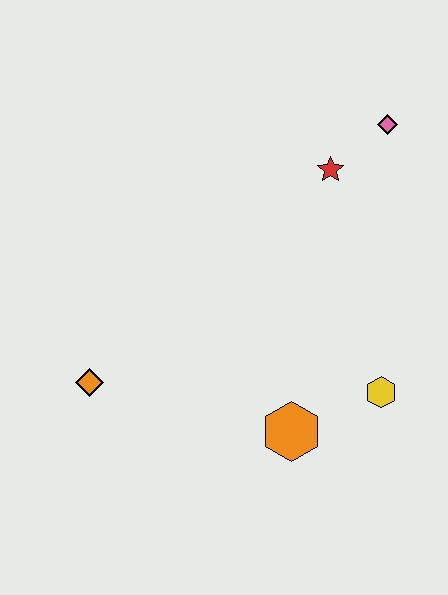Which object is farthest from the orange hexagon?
The pink diamond is farthest from the orange hexagon.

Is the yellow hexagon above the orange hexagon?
Yes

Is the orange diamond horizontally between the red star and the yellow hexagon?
No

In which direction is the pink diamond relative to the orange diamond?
The pink diamond is to the right of the orange diamond.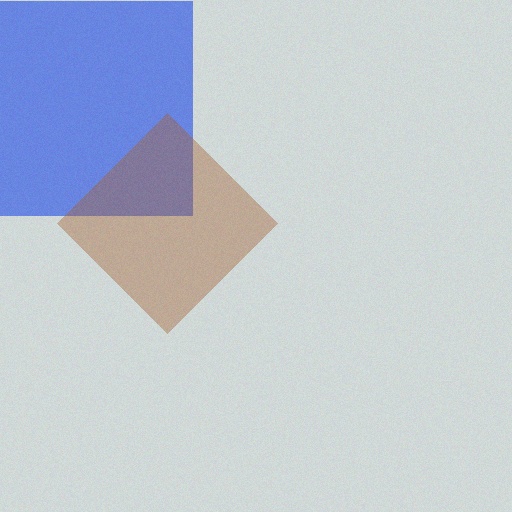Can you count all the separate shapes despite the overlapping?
Yes, there are 2 separate shapes.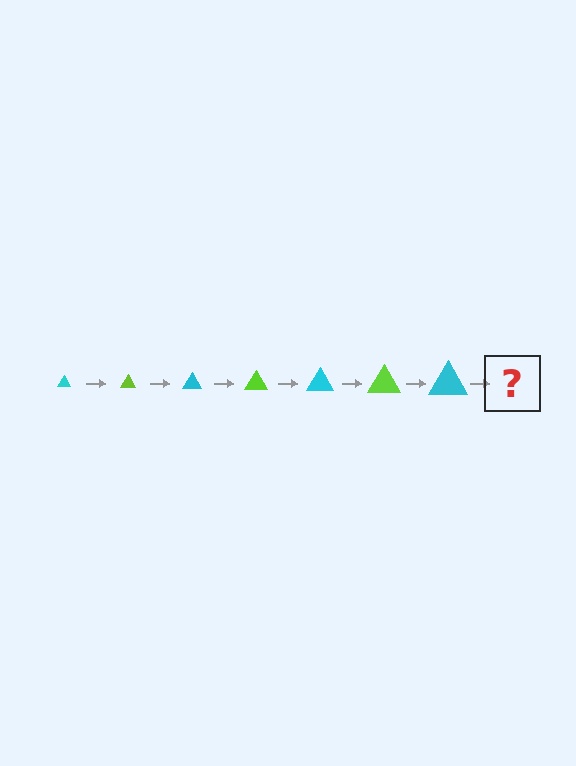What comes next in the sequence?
The next element should be a lime triangle, larger than the previous one.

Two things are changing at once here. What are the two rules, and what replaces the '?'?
The two rules are that the triangle grows larger each step and the color cycles through cyan and lime. The '?' should be a lime triangle, larger than the previous one.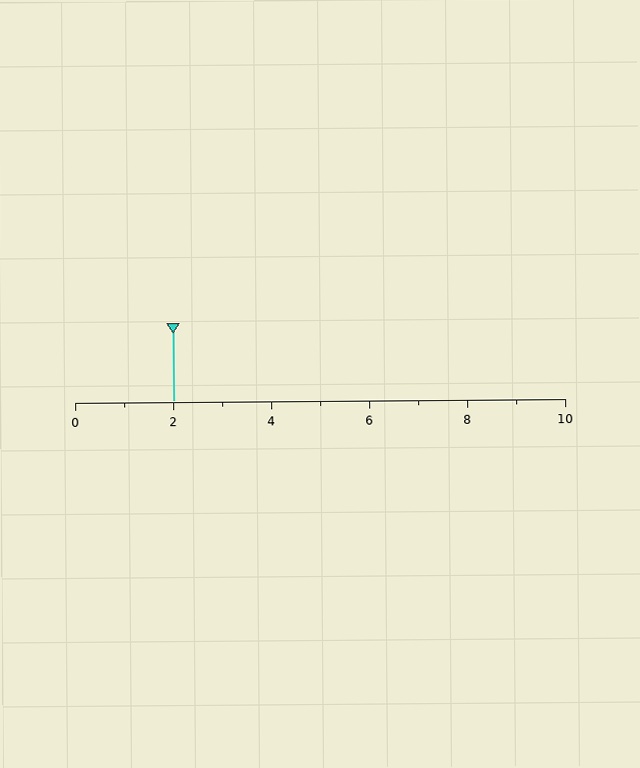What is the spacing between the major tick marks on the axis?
The major ticks are spaced 2 apart.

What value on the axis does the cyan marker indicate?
The marker indicates approximately 2.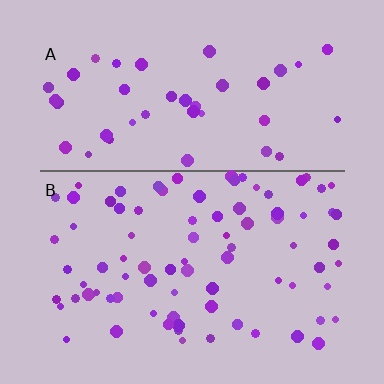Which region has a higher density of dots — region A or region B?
B (the bottom).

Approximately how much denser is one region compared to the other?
Approximately 1.9× — region B over region A.